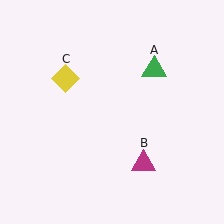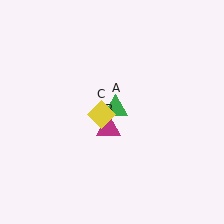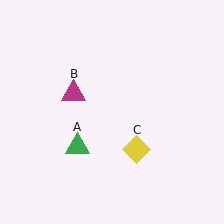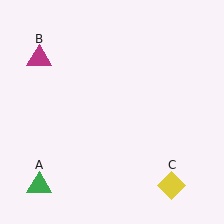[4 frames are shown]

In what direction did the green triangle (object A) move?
The green triangle (object A) moved down and to the left.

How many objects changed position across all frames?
3 objects changed position: green triangle (object A), magenta triangle (object B), yellow diamond (object C).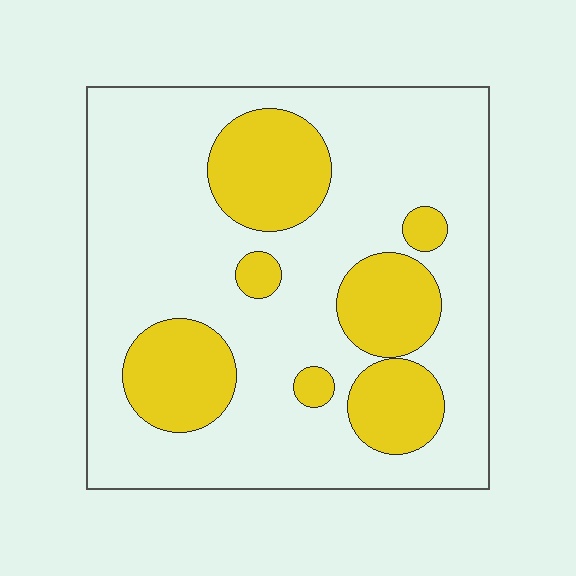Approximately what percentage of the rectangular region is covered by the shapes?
Approximately 25%.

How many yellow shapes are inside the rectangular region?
7.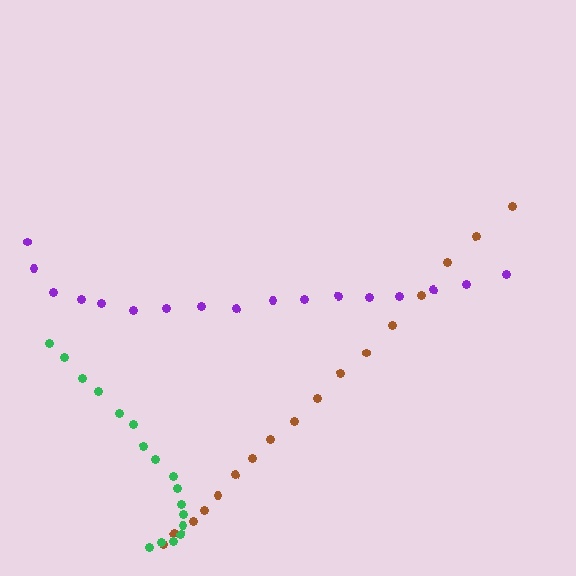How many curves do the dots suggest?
There are 3 distinct paths.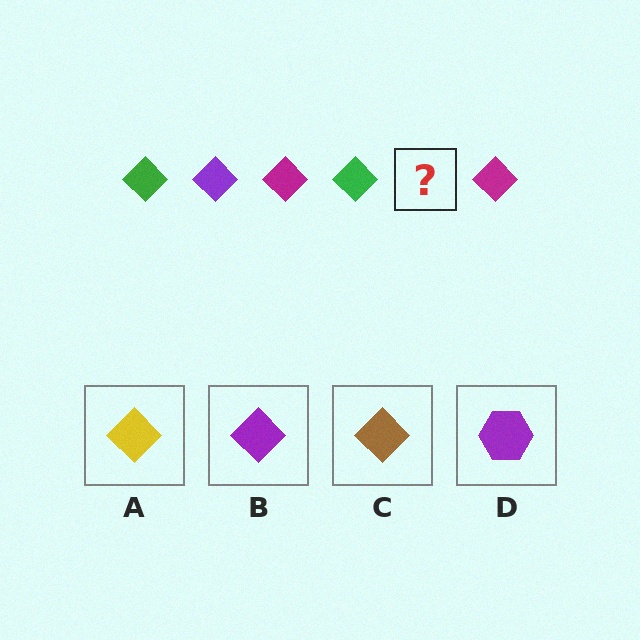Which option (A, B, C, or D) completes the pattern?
B.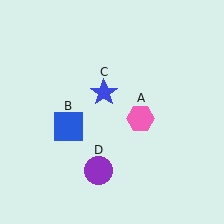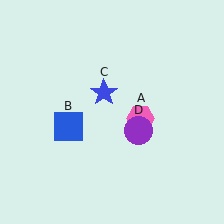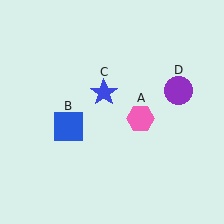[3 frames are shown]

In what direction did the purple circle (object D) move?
The purple circle (object D) moved up and to the right.